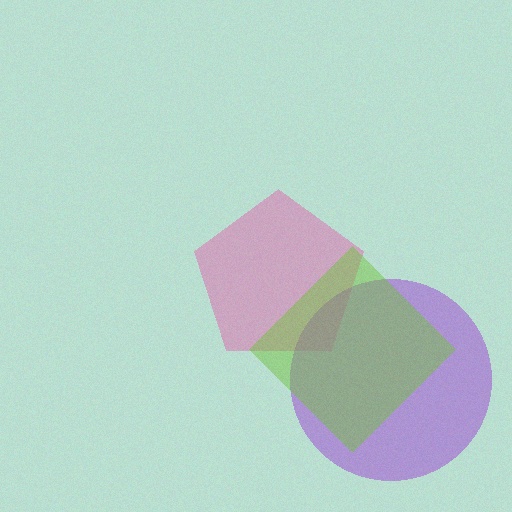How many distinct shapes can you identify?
There are 3 distinct shapes: a pink pentagon, a purple circle, a lime diamond.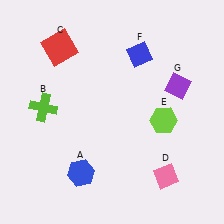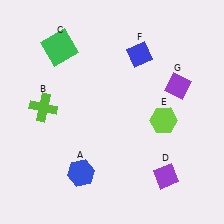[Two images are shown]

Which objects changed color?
C changed from red to green. D changed from pink to purple.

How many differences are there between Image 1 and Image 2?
There are 2 differences between the two images.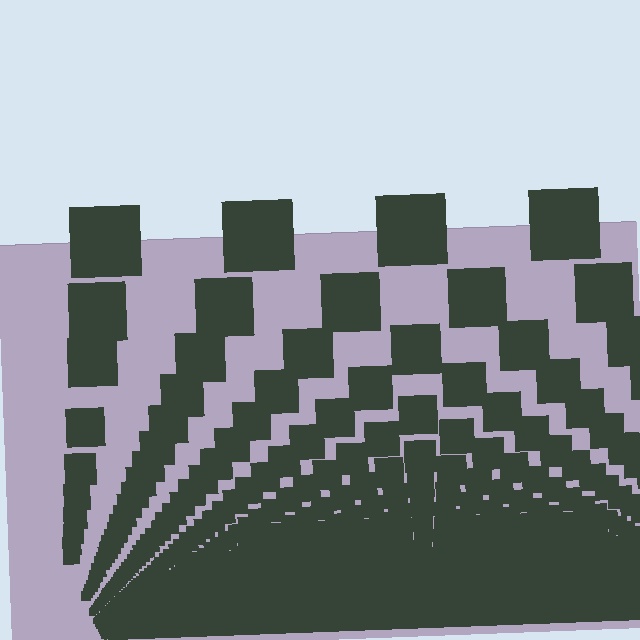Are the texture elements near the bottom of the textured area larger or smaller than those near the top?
Smaller. The gradient is inverted — elements near the bottom are smaller and denser.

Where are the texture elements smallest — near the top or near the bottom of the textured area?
Near the bottom.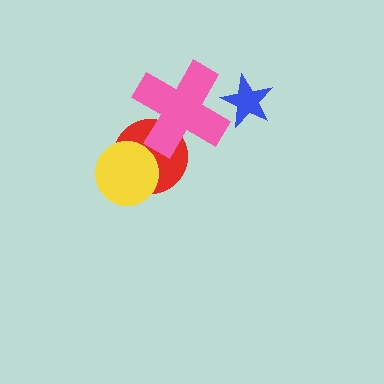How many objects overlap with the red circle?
2 objects overlap with the red circle.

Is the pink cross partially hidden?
Yes, it is partially covered by another shape.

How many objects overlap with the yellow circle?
1 object overlaps with the yellow circle.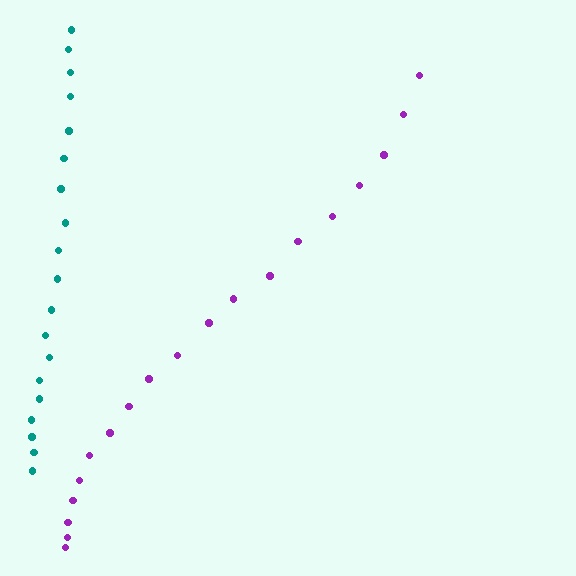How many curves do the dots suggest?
There are 2 distinct paths.